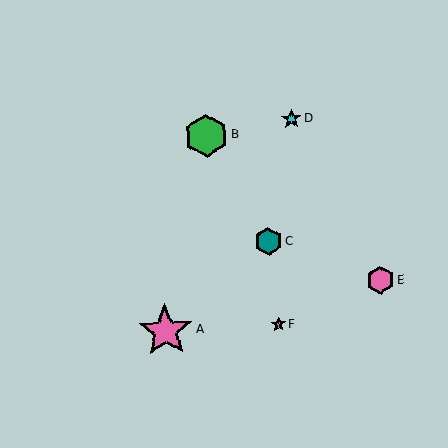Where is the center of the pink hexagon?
The center of the pink hexagon is at (380, 280).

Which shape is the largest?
The pink star (labeled A) is the largest.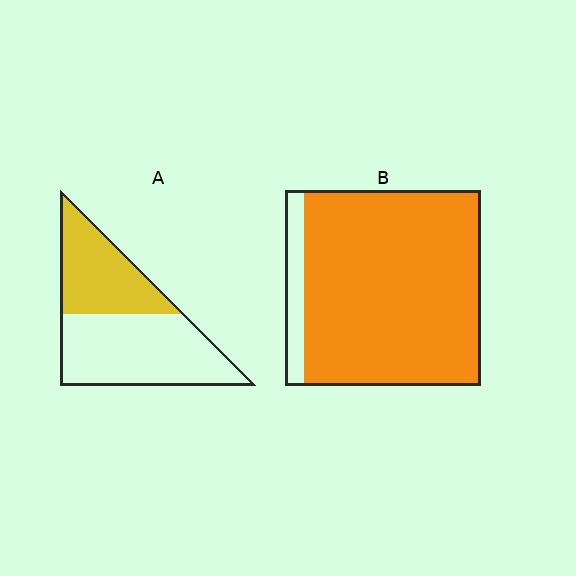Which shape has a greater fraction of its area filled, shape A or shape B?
Shape B.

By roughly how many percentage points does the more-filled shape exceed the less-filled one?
By roughly 50 percentage points (B over A).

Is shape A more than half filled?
No.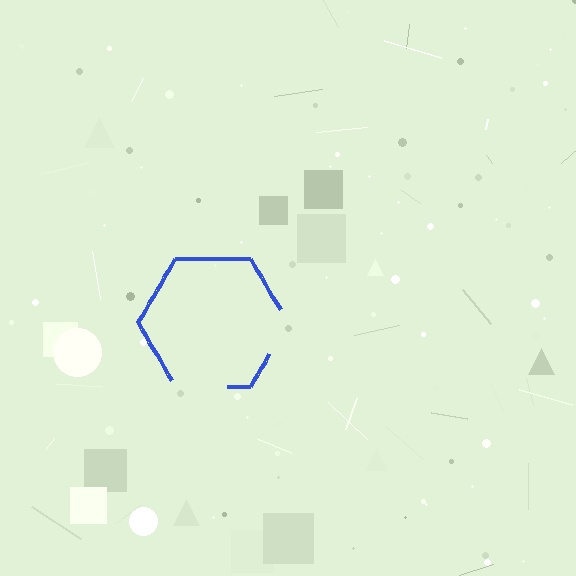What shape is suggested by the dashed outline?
The dashed outline suggests a hexagon.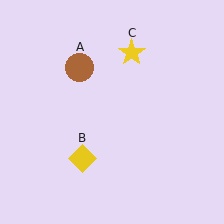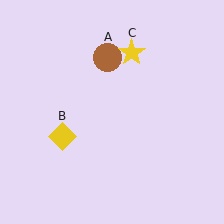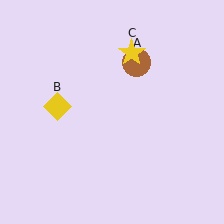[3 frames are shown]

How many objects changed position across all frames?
2 objects changed position: brown circle (object A), yellow diamond (object B).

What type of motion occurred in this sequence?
The brown circle (object A), yellow diamond (object B) rotated clockwise around the center of the scene.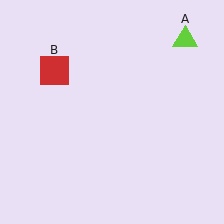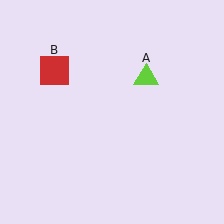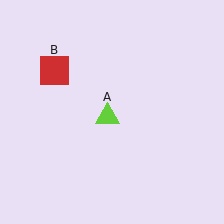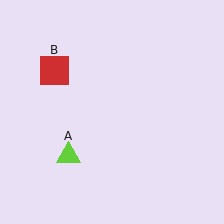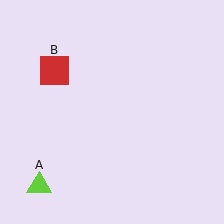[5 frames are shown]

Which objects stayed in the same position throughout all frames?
Red square (object B) remained stationary.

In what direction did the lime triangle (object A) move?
The lime triangle (object A) moved down and to the left.